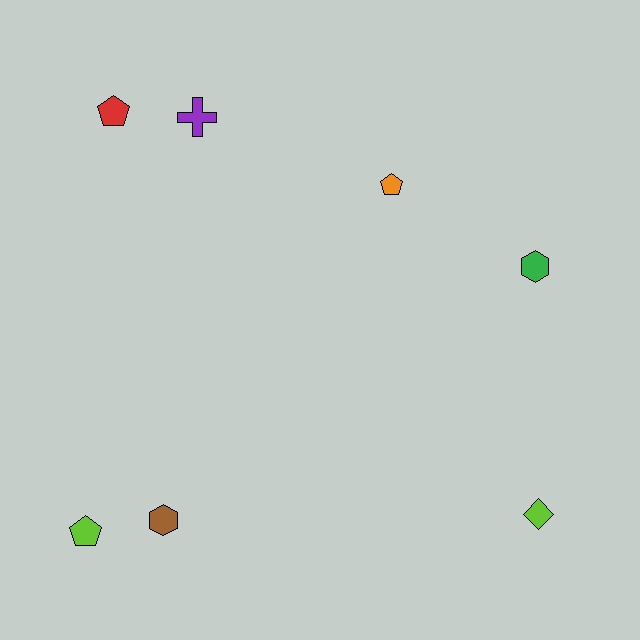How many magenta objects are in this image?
There are no magenta objects.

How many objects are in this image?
There are 7 objects.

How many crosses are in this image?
There is 1 cross.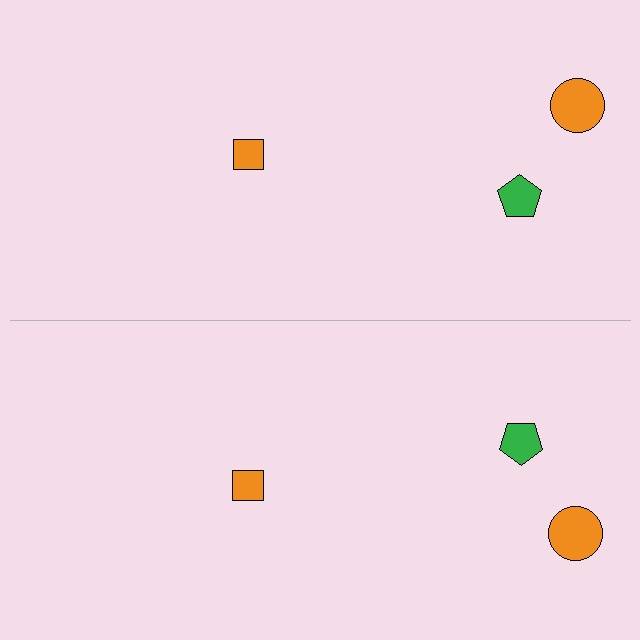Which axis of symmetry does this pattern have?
The pattern has a horizontal axis of symmetry running through the center of the image.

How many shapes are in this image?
There are 6 shapes in this image.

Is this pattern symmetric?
Yes, this pattern has bilateral (reflection) symmetry.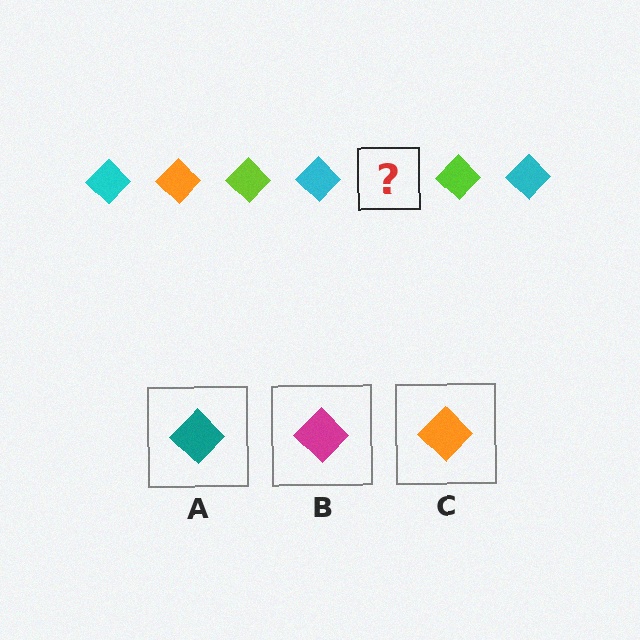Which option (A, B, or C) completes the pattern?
C.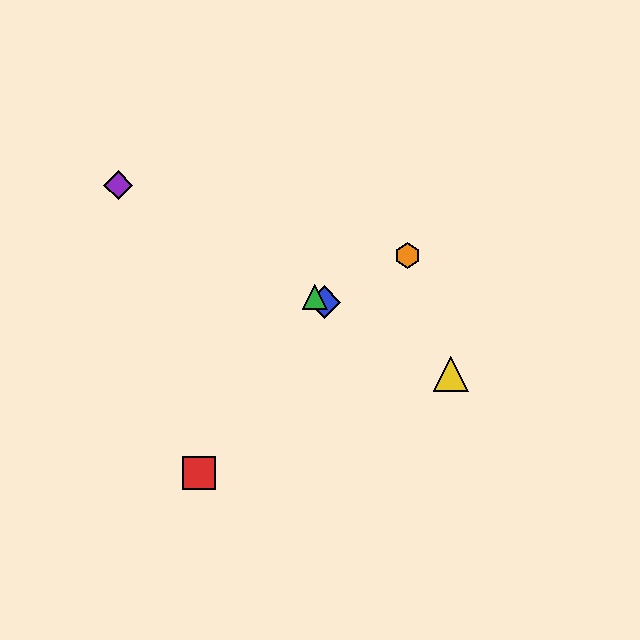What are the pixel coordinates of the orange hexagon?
The orange hexagon is at (408, 256).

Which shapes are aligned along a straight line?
The blue diamond, the green triangle, the yellow triangle, the purple diamond are aligned along a straight line.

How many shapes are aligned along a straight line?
4 shapes (the blue diamond, the green triangle, the yellow triangle, the purple diamond) are aligned along a straight line.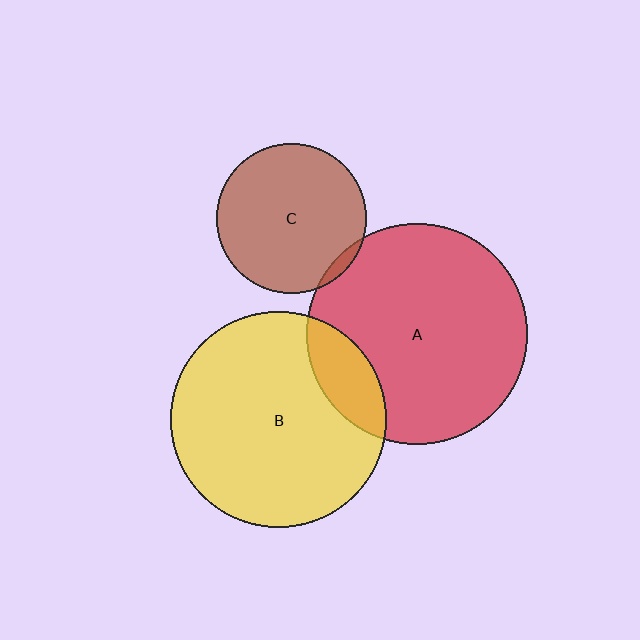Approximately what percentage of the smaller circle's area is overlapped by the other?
Approximately 5%.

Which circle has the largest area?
Circle A (red).